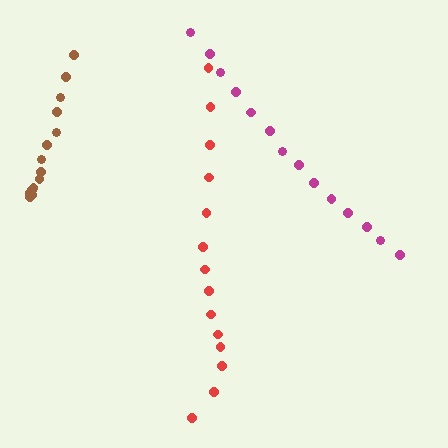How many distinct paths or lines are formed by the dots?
There are 3 distinct paths.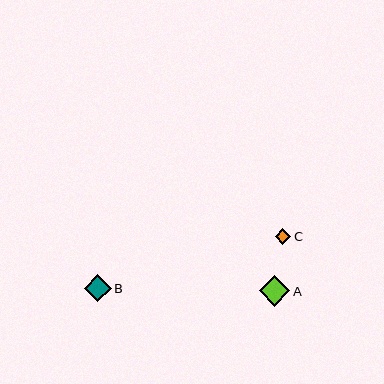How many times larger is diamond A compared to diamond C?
Diamond A is approximately 2.0 times the size of diamond C.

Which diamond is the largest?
Diamond A is the largest with a size of approximately 30 pixels.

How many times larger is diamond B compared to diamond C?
Diamond B is approximately 1.8 times the size of diamond C.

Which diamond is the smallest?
Diamond C is the smallest with a size of approximately 15 pixels.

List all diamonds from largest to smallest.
From largest to smallest: A, B, C.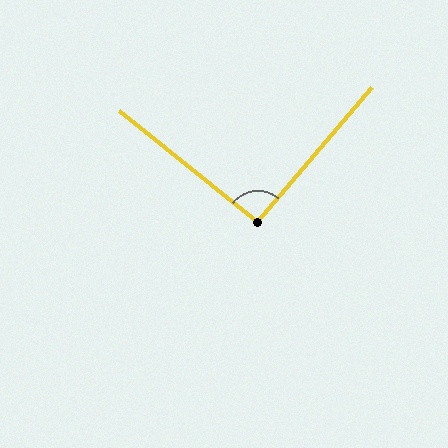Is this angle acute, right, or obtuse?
It is approximately a right angle.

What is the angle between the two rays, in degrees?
Approximately 92 degrees.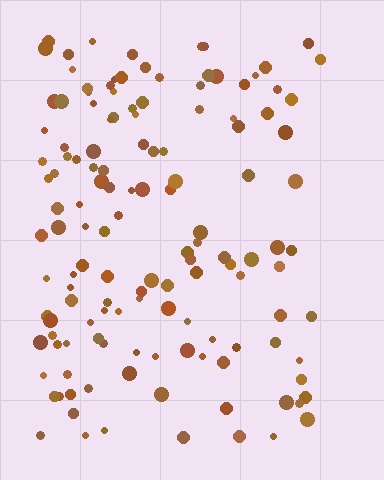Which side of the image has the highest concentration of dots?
The left.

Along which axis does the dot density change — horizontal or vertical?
Horizontal.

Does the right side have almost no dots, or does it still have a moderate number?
Still a moderate number, just noticeably fewer than the left.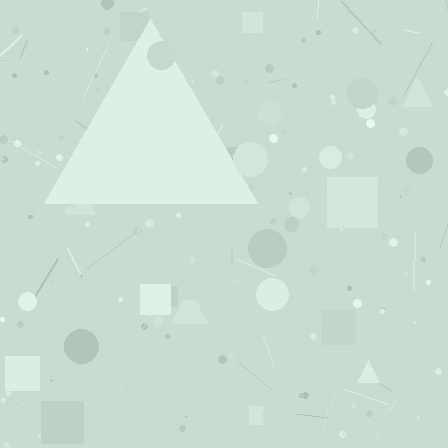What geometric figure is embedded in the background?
A triangle is embedded in the background.